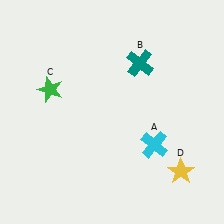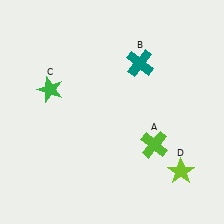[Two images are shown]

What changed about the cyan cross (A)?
In Image 1, A is cyan. In Image 2, it changed to lime.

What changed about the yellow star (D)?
In Image 1, D is yellow. In Image 2, it changed to lime.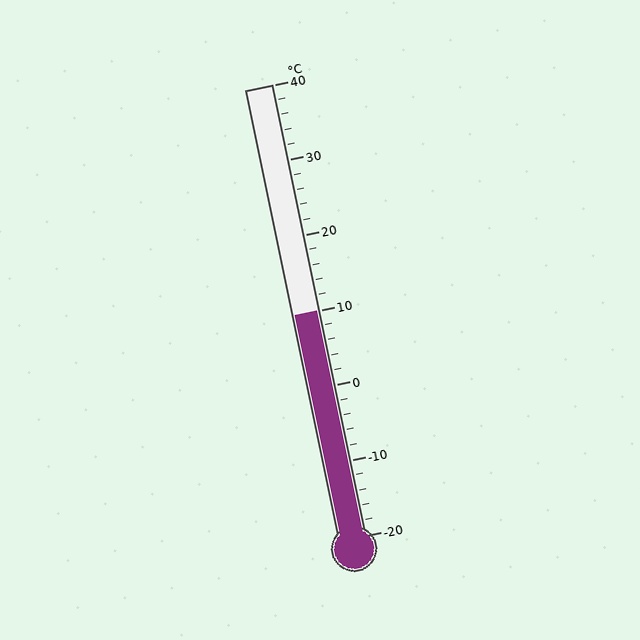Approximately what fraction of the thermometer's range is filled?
The thermometer is filled to approximately 50% of its range.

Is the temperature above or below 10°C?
The temperature is at 10°C.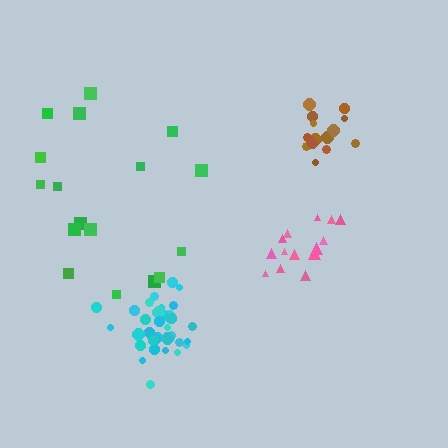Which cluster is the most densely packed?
Cyan.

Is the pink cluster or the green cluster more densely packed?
Pink.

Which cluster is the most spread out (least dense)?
Green.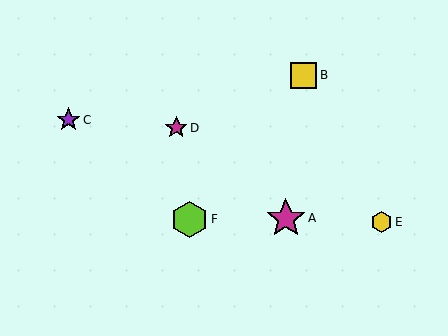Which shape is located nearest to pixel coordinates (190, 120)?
The magenta star (labeled D) at (176, 128) is nearest to that location.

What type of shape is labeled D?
Shape D is a magenta star.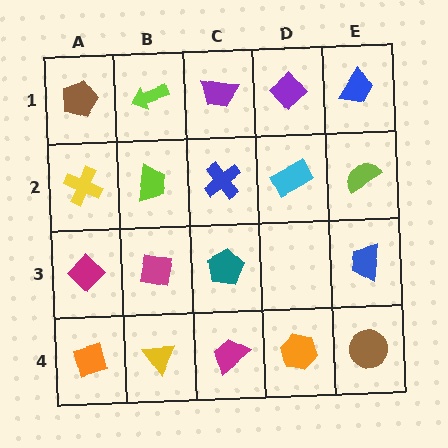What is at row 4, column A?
An orange diamond.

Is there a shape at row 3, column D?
No, that cell is empty.